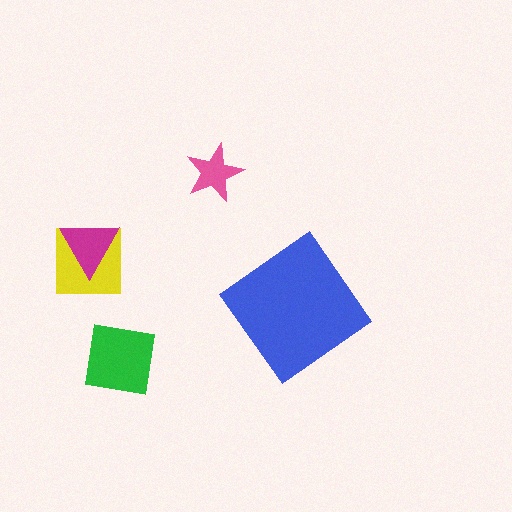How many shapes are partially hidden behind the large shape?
0 shapes are partially hidden.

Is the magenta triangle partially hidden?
No, the magenta triangle is fully visible.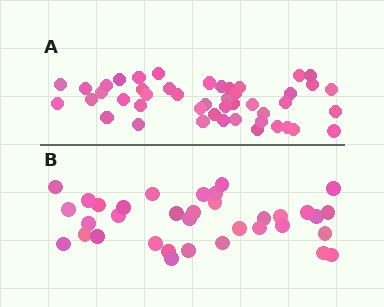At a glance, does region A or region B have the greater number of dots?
Region A (the top region) has more dots.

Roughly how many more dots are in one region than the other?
Region A has roughly 12 or so more dots than region B.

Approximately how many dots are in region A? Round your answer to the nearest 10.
About 50 dots. (The exact count is 46, which rounds to 50.)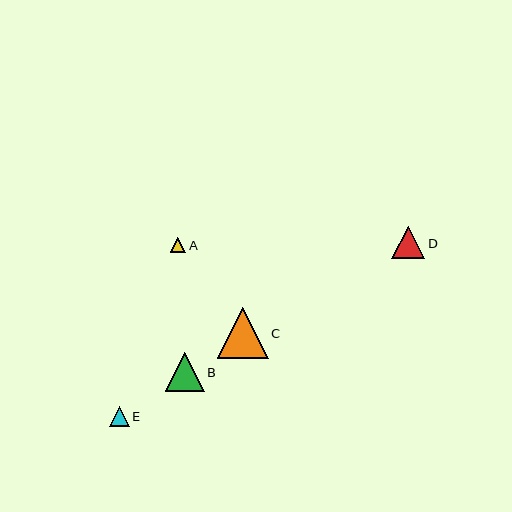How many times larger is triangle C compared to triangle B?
Triangle C is approximately 1.3 times the size of triangle B.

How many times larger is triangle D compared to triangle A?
Triangle D is approximately 2.1 times the size of triangle A.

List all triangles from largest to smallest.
From largest to smallest: C, B, D, E, A.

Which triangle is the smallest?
Triangle A is the smallest with a size of approximately 16 pixels.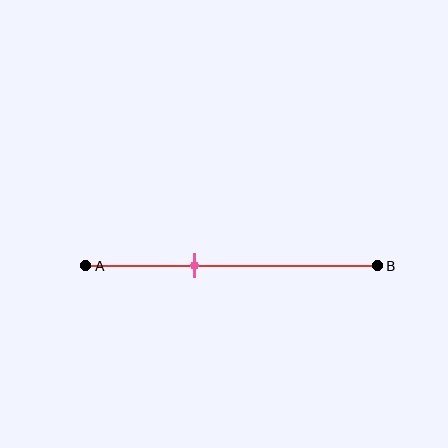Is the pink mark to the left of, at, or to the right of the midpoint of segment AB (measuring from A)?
The pink mark is to the left of the midpoint of segment AB.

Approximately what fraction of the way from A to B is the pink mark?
The pink mark is approximately 40% of the way from A to B.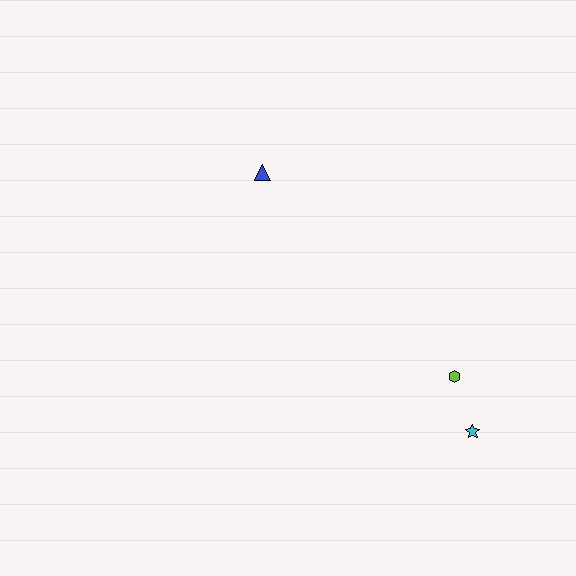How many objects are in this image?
There are 3 objects.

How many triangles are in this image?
There is 1 triangle.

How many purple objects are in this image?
There are no purple objects.